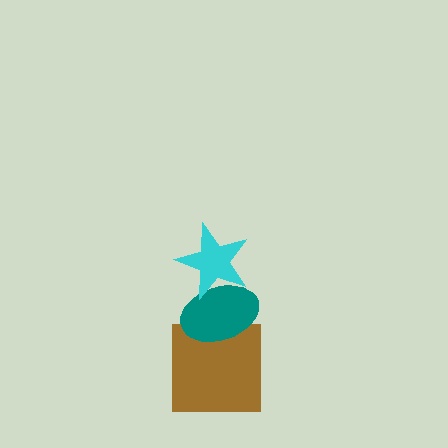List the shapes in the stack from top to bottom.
From top to bottom: the cyan star, the teal ellipse, the brown square.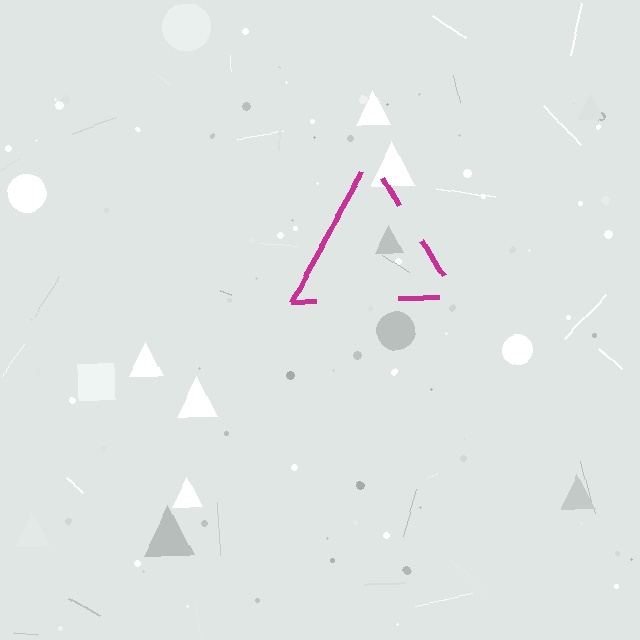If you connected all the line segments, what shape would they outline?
They would outline a triangle.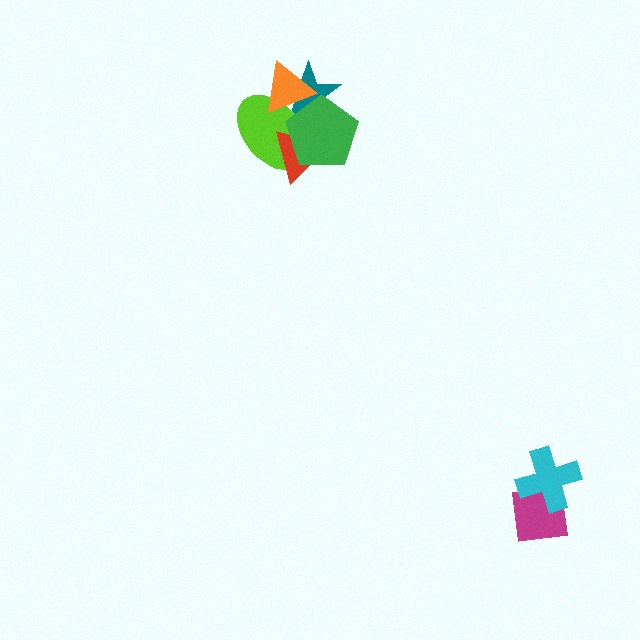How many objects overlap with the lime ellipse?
4 objects overlap with the lime ellipse.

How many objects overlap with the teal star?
3 objects overlap with the teal star.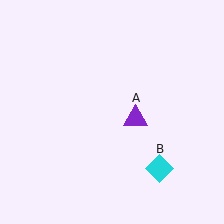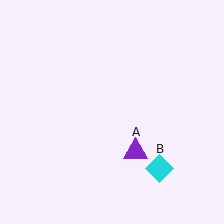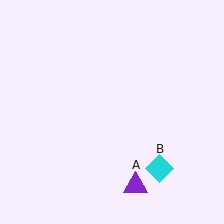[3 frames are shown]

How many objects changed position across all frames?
1 object changed position: purple triangle (object A).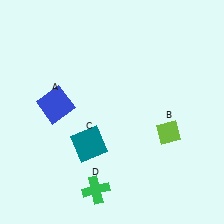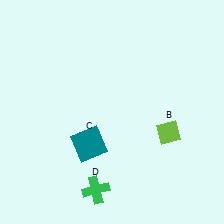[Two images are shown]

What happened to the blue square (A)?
The blue square (A) was removed in Image 2. It was in the top-left area of Image 1.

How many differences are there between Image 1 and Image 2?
There is 1 difference between the two images.